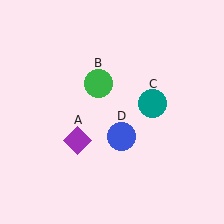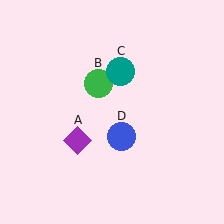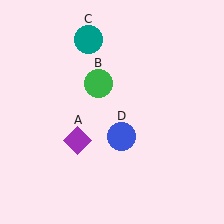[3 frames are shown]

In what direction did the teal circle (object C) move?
The teal circle (object C) moved up and to the left.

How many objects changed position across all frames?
1 object changed position: teal circle (object C).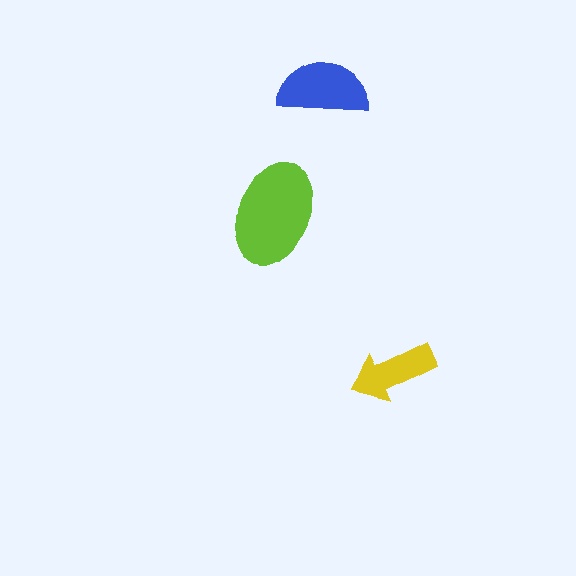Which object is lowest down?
The yellow arrow is bottommost.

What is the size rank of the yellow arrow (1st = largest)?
3rd.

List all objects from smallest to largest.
The yellow arrow, the blue semicircle, the lime ellipse.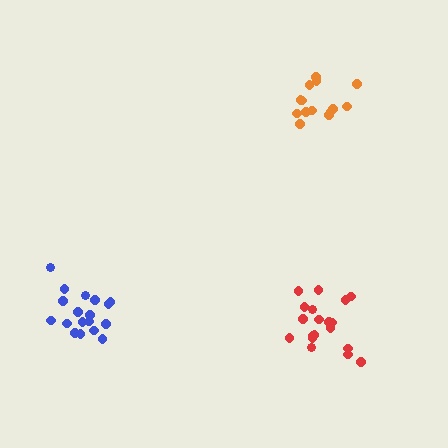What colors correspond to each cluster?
The clusters are colored: red, blue, orange.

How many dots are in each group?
Group 1: 19 dots, Group 2: 18 dots, Group 3: 14 dots (51 total).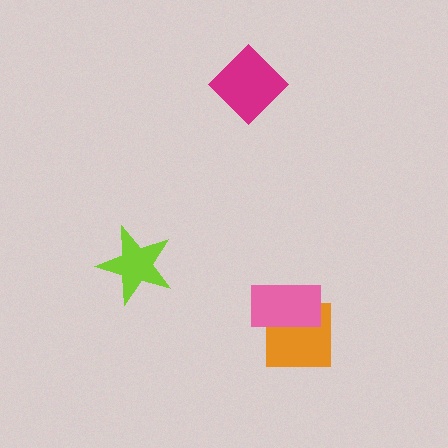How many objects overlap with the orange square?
1 object overlaps with the orange square.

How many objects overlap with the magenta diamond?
0 objects overlap with the magenta diamond.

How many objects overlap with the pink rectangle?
1 object overlaps with the pink rectangle.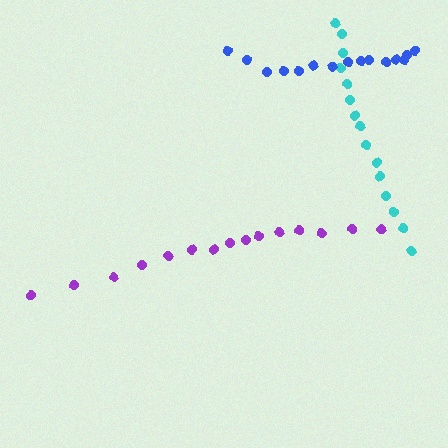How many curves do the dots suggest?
There are 3 distinct paths.